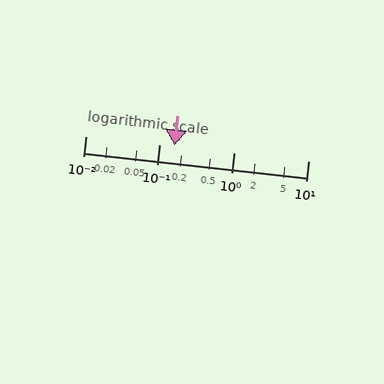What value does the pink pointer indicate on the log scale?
The pointer indicates approximately 0.16.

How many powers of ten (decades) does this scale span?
The scale spans 3 decades, from 0.01 to 10.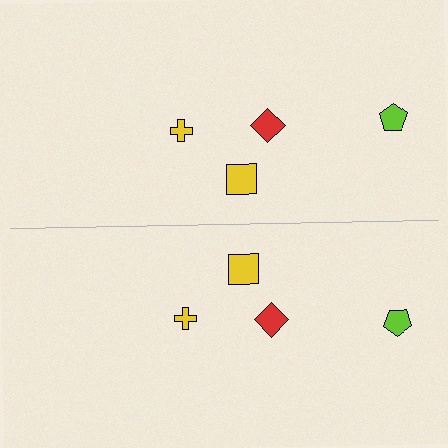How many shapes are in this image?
There are 8 shapes in this image.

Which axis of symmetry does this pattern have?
The pattern has a horizontal axis of symmetry running through the center of the image.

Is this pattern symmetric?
Yes, this pattern has bilateral (reflection) symmetry.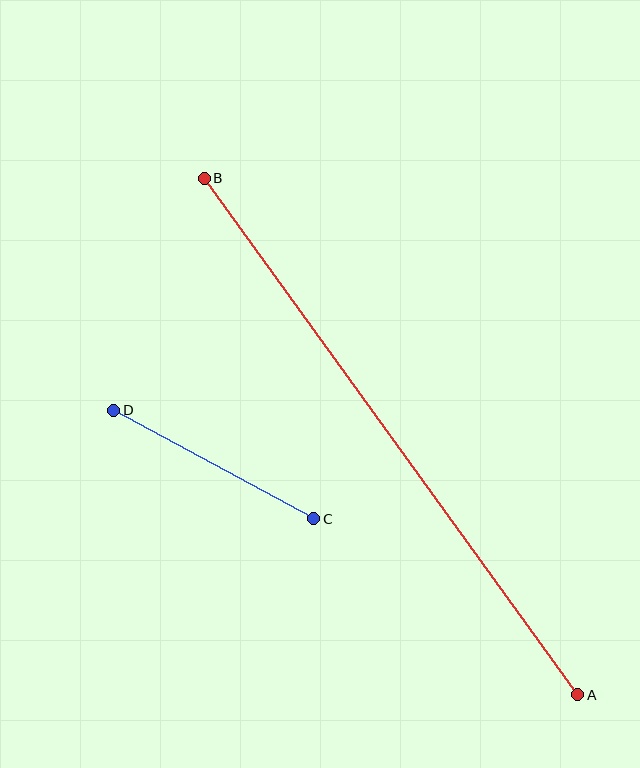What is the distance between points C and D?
The distance is approximately 227 pixels.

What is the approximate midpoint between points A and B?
The midpoint is at approximately (391, 437) pixels.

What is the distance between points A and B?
The distance is approximately 637 pixels.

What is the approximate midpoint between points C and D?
The midpoint is at approximately (214, 465) pixels.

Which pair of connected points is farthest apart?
Points A and B are farthest apart.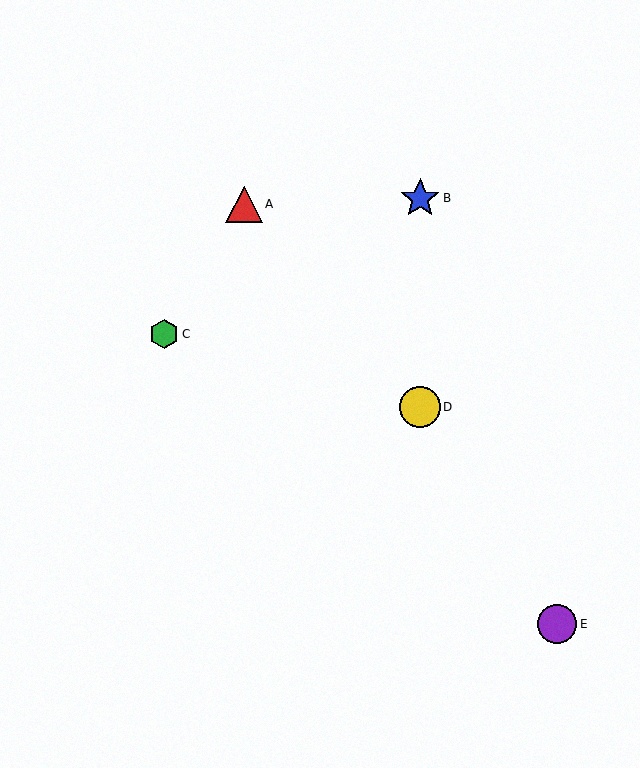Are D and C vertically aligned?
No, D is at x≈420 and C is at x≈164.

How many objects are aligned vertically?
2 objects (B, D) are aligned vertically.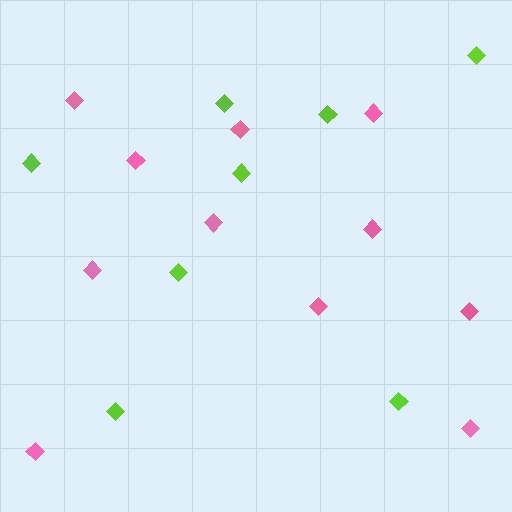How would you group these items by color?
There are 2 groups: one group of lime diamonds (8) and one group of pink diamonds (11).